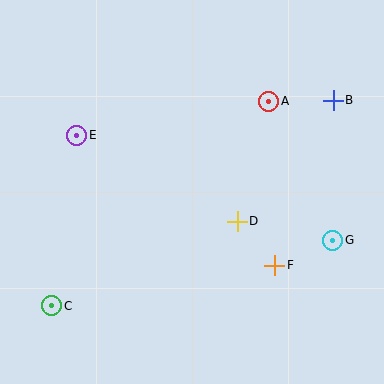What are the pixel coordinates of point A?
Point A is at (269, 101).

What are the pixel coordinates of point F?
Point F is at (275, 265).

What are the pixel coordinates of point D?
Point D is at (237, 221).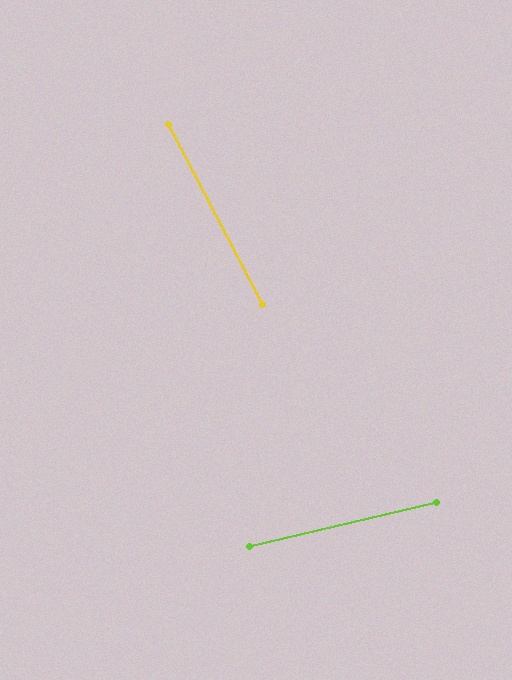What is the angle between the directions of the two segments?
Approximately 76 degrees.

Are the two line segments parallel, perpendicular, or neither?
Neither parallel nor perpendicular — they differ by about 76°.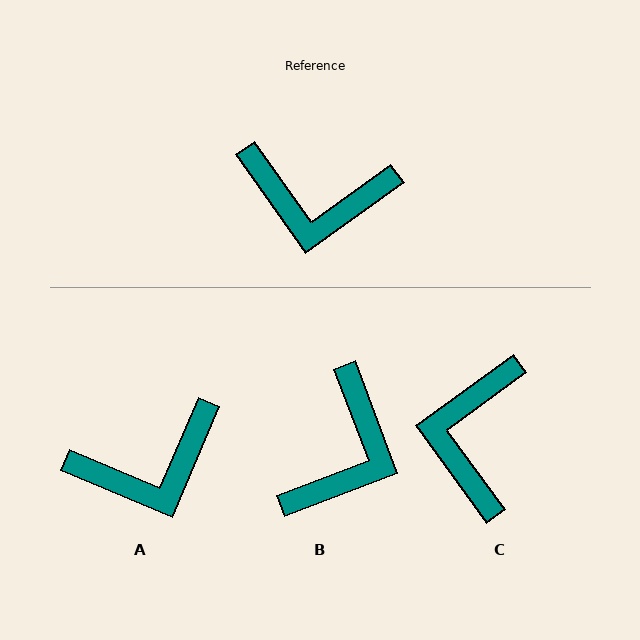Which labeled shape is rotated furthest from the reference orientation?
C, about 89 degrees away.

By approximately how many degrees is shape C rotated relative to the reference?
Approximately 89 degrees clockwise.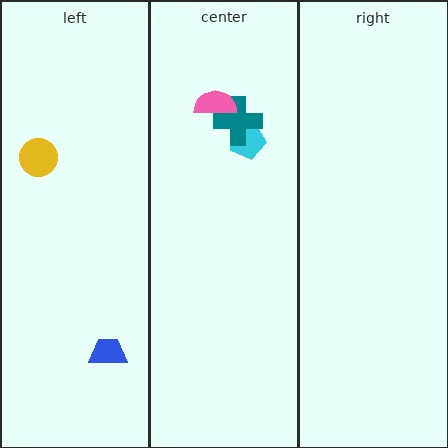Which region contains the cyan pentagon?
The center region.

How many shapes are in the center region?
3.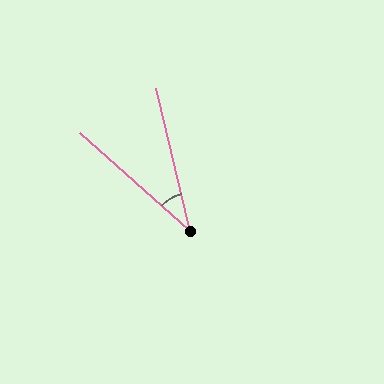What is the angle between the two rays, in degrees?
Approximately 35 degrees.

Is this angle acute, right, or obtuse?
It is acute.